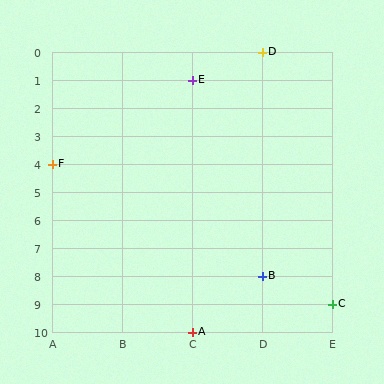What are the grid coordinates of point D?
Point D is at grid coordinates (D, 0).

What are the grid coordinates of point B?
Point B is at grid coordinates (D, 8).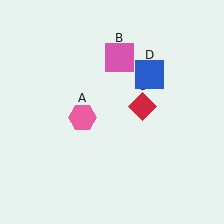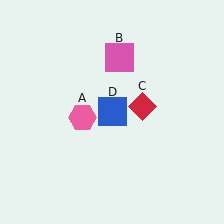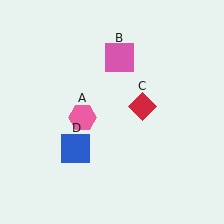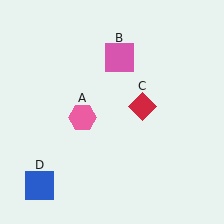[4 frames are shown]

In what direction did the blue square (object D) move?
The blue square (object D) moved down and to the left.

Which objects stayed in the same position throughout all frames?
Pink hexagon (object A) and pink square (object B) and red diamond (object C) remained stationary.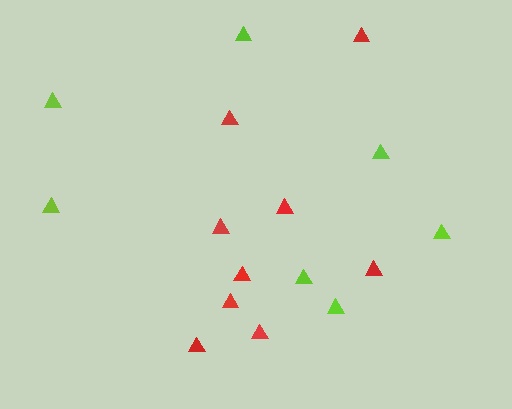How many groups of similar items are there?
There are 2 groups: one group of lime triangles (7) and one group of red triangles (9).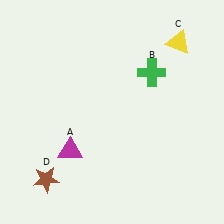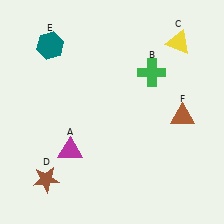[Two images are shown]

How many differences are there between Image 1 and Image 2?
There are 2 differences between the two images.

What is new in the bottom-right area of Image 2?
A brown triangle (F) was added in the bottom-right area of Image 2.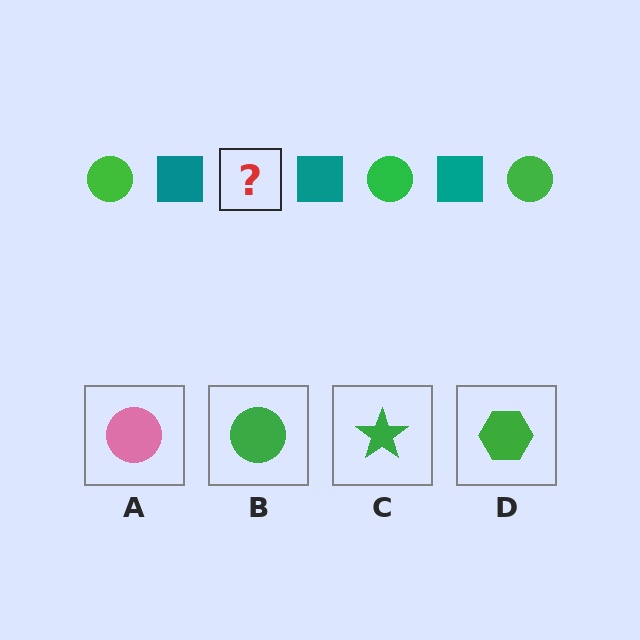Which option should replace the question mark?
Option B.